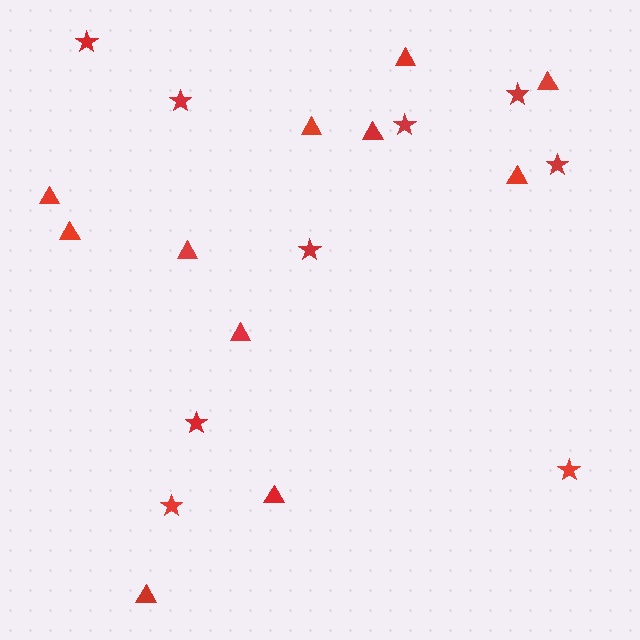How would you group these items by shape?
There are 2 groups: one group of stars (9) and one group of triangles (11).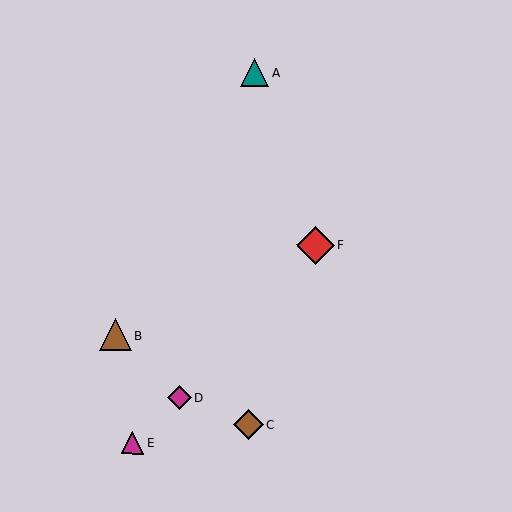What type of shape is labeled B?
Shape B is a brown triangle.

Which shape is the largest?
The red diamond (labeled F) is the largest.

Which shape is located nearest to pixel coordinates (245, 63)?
The teal triangle (labeled A) at (255, 73) is nearest to that location.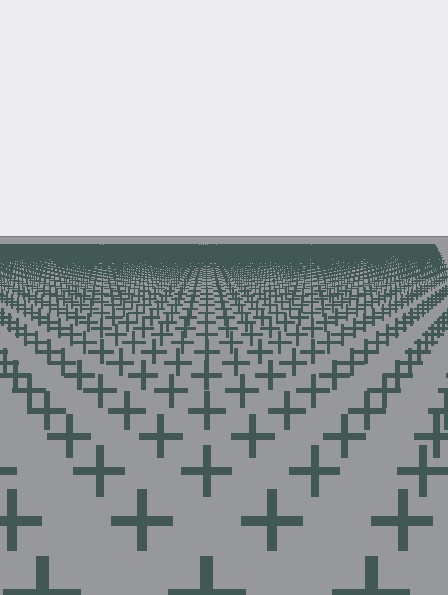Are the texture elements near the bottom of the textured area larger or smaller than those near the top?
Larger. Near the bottom, elements are closer to the viewer and appear at a bigger on-screen size.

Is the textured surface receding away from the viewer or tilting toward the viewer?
The surface is receding away from the viewer. Texture elements get smaller and denser toward the top.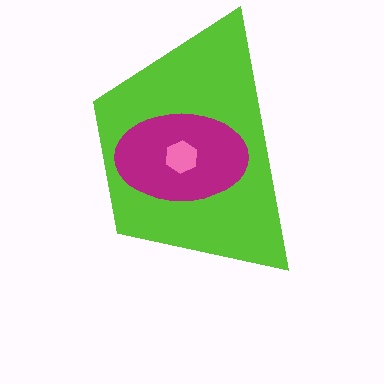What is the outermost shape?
The lime trapezoid.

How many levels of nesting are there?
3.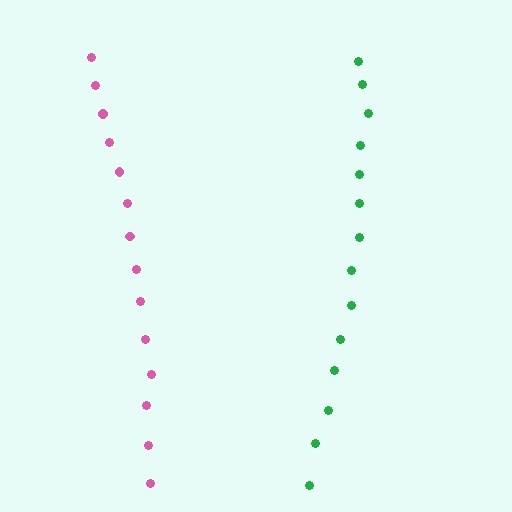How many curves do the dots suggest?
There are 2 distinct paths.